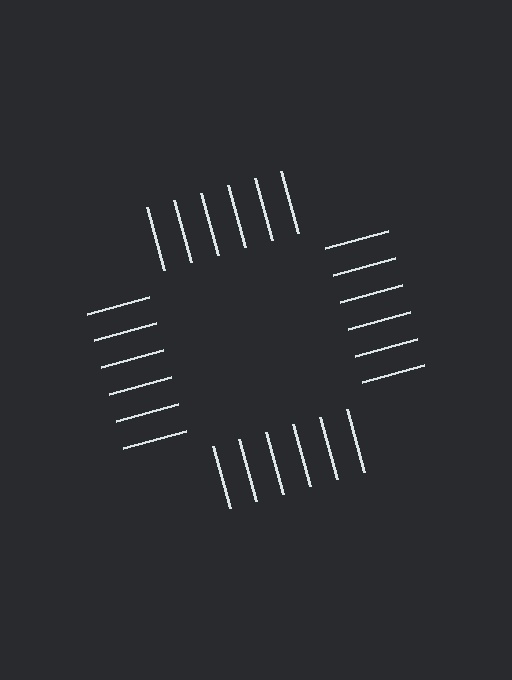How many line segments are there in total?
24 — 6 along each of the 4 edges.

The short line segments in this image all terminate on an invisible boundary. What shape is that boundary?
An illusory square — the line segments terminate on its edges but no continuous stroke is drawn.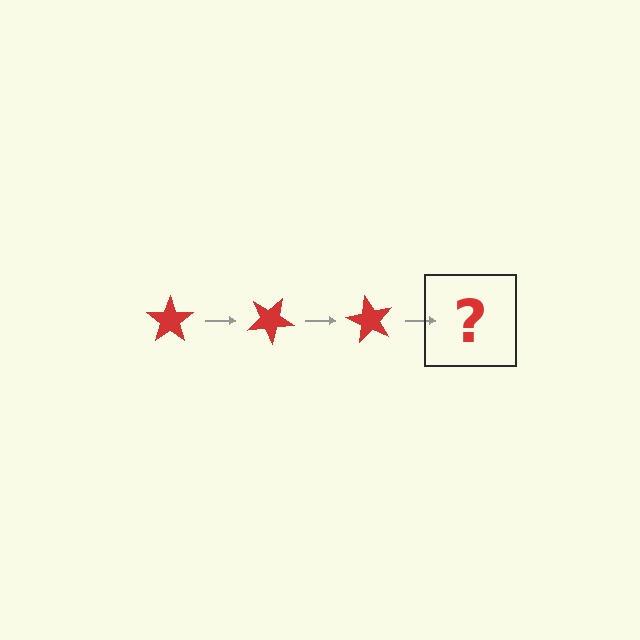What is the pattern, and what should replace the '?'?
The pattern is that the star rotates 30 degrees each step. The '?' should be a red star rotated 90 degrees.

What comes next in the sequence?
The next element should be a red star rotated 90 degrees.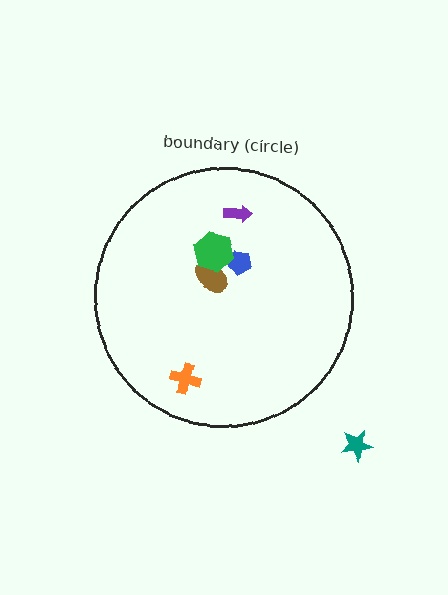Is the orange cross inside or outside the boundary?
Inside.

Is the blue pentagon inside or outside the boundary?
Inside.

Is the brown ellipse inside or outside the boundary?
Inside.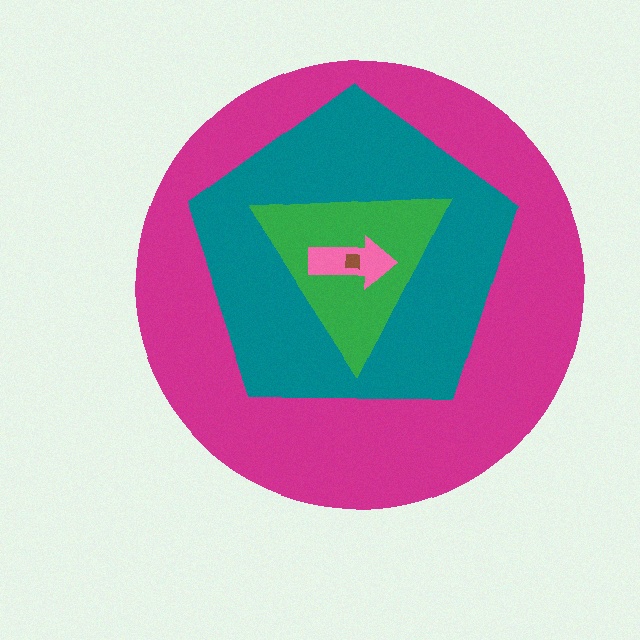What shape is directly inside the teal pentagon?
The green triangle.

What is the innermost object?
The brown square.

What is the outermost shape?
The magenta circle.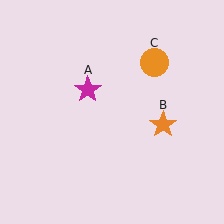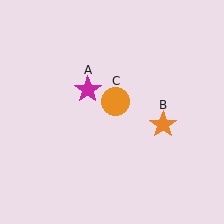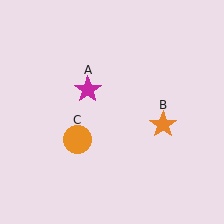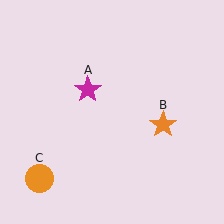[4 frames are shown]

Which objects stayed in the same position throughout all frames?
Magenta star (object A) and orange star (object B) remained stationary.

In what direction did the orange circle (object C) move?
The orange circle (object C) moved down and to the left.